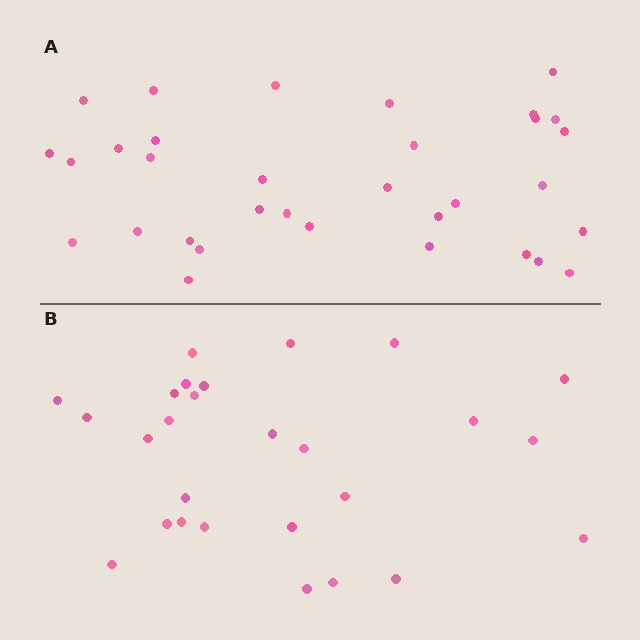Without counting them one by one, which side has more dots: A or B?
Region A (the top region) has more dots.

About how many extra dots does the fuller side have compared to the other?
Region A has about 6 more dots than region B.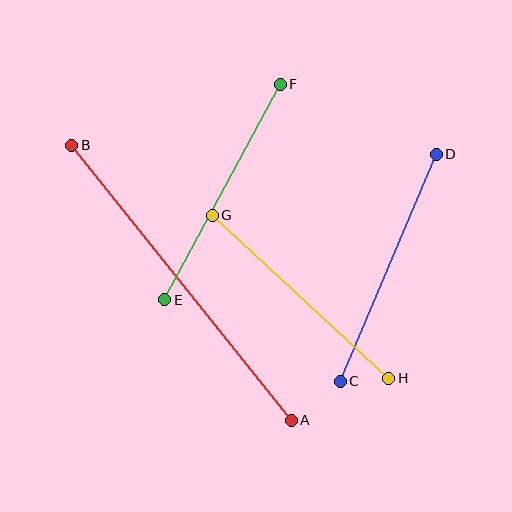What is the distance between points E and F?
The distance is approximately 245 pixels.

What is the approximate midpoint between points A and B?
The midpoint is at approximately (182, 283) pixels.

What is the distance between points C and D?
The distance is approximately 246 pixels.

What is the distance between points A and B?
The distance is approximately 352 pixels.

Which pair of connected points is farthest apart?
Points A and B are farthest apart.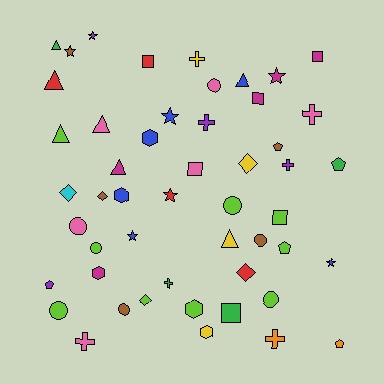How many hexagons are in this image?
There are 5 hexagons.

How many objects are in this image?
There are 50 objects.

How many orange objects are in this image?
There are 2 orange objects.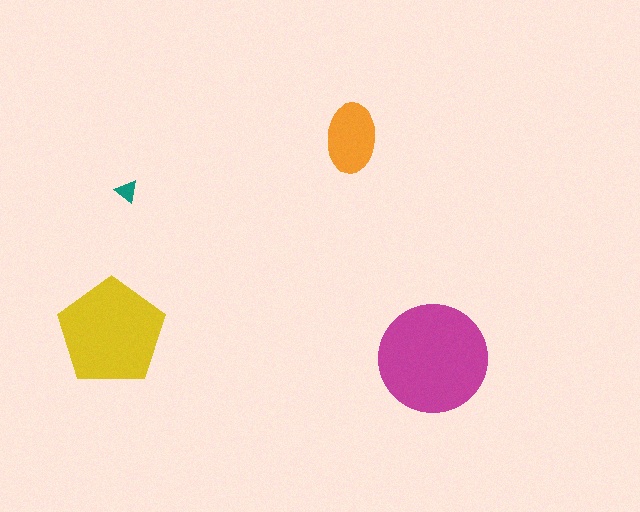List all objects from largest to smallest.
The magenta circle, the yellow pentagon, the orange ellipse, the teal triangle.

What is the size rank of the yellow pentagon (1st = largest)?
2nd.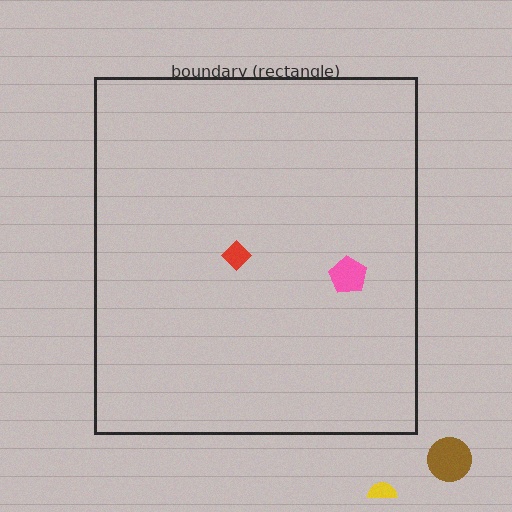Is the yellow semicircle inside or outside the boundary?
Outside.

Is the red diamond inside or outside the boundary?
Inside.